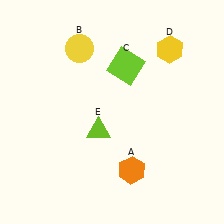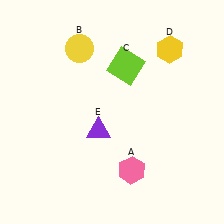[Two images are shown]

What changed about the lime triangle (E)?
In Image 1, E is lime. In Image 2, it changed to purple.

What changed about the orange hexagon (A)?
In Image 1, A is orange. In Image 2, it changed to pink.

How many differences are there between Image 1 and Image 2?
There are 2 differences between the two images.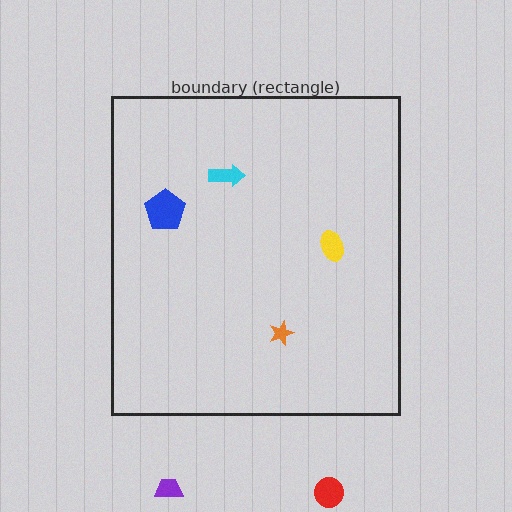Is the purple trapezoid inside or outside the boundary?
Outside.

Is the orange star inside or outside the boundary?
Inside.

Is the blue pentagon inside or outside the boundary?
Inside.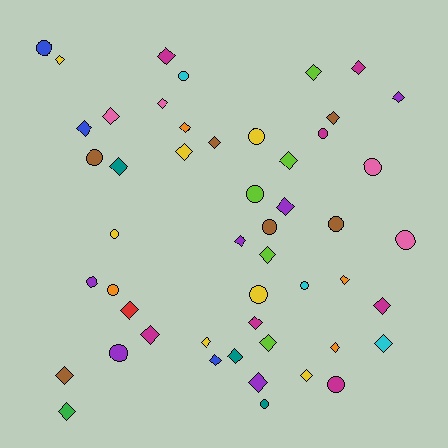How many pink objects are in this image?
There are 4 pink objects.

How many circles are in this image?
There are 18 circles.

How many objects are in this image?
There are 50 objects.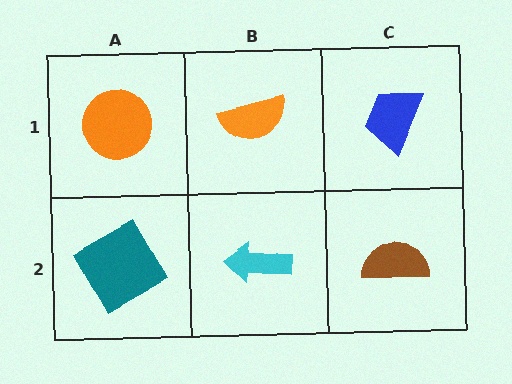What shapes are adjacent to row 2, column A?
An orange circle (row 1, column A), a cyan arrow (row 2, column B).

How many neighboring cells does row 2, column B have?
3.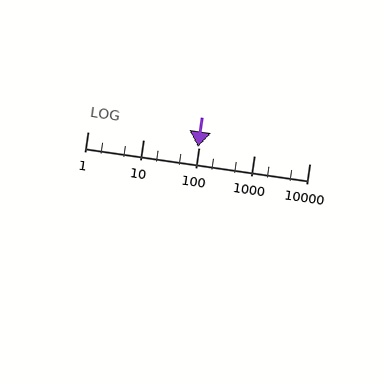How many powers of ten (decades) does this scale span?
The scale spans 4 decades, from 1 to 10000.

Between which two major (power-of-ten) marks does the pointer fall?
The pointer is between 10 and 100.